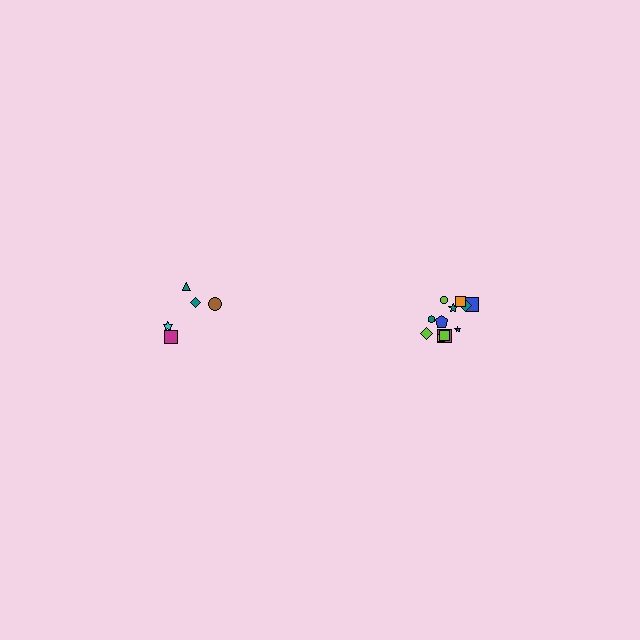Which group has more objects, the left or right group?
The right group.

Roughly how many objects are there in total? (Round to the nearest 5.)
Roughly 15 objects in total.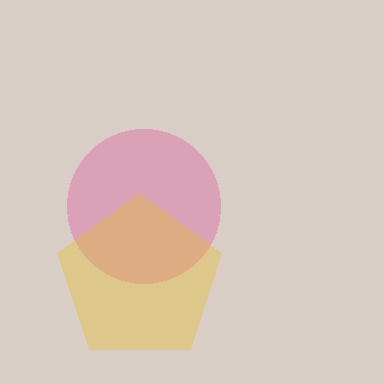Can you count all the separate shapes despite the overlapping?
Yes, there are 2 separate shapes.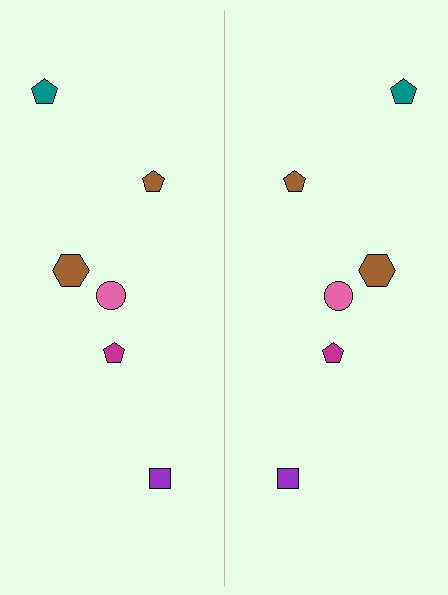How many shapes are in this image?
There are 12 shapes in this image.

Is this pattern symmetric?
Yes, this pattern has bilateral (reflection) symmetry.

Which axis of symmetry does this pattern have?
The pattern has a vertical axis of symmetry running through the center of the image.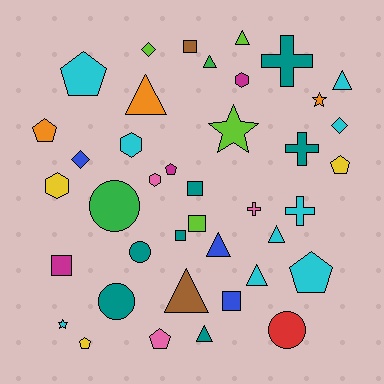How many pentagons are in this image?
There are 7 pentagons.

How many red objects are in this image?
There is 1 red object.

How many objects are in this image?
There are 40 objects.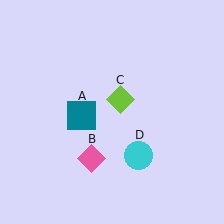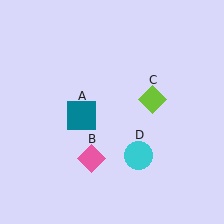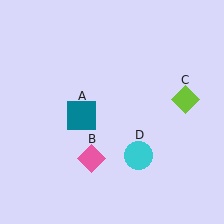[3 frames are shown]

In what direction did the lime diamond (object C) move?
The lime diamond (object C) moved right.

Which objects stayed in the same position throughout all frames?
Teal square (object A) and pink diamond (object B) and cyan circle (object D) remained stationary.